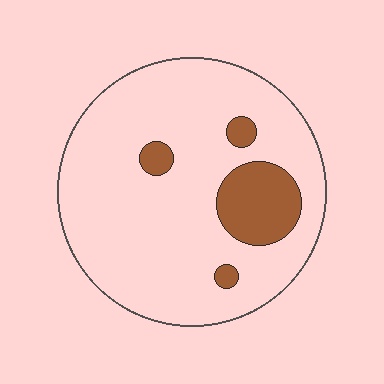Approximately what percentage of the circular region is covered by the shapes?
Approximately 15%.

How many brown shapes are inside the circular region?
4.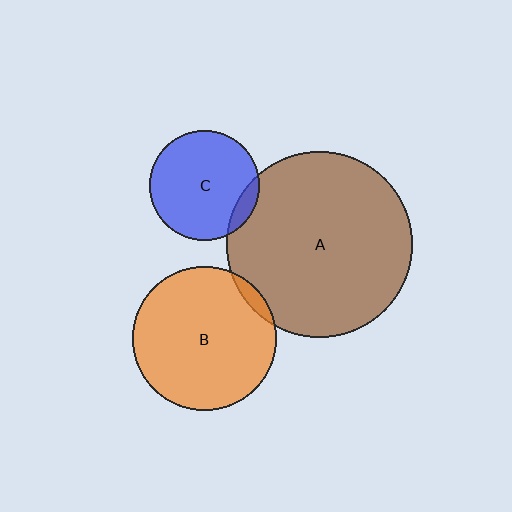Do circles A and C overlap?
Yes.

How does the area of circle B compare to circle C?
Approximately 1.7 times.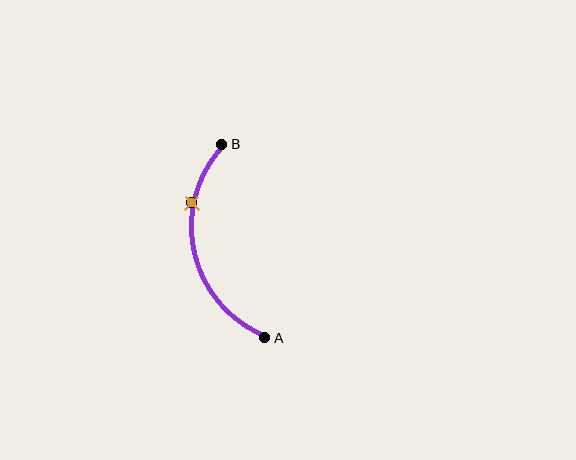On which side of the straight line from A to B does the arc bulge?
The arc bulges to the left of the straight line connecting A and B.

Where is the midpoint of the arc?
The arc midpoint is the point on the curve farthest from the straight line joining A and B. It sits to the left of that line.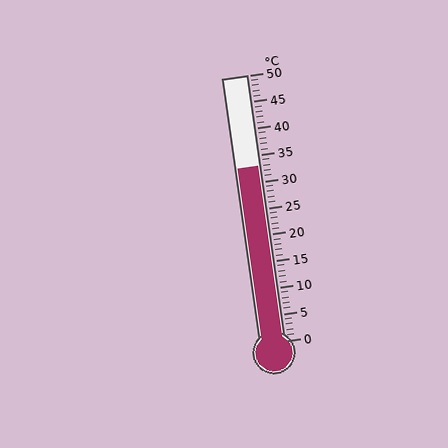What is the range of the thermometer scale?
The thermometer scale ranges from 0°C to 50°C.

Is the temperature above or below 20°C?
The temperature is above 20°C.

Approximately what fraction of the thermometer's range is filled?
The thermometer is filled to approximately 65% of its range.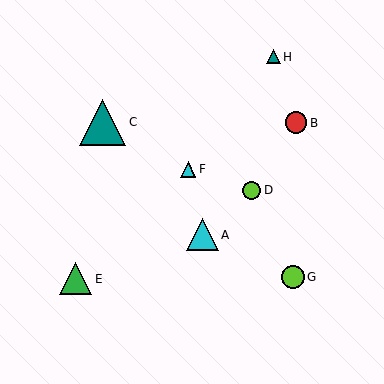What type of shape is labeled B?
Shape B is a red circle.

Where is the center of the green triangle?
The center of the green triangle is at (76, 279).